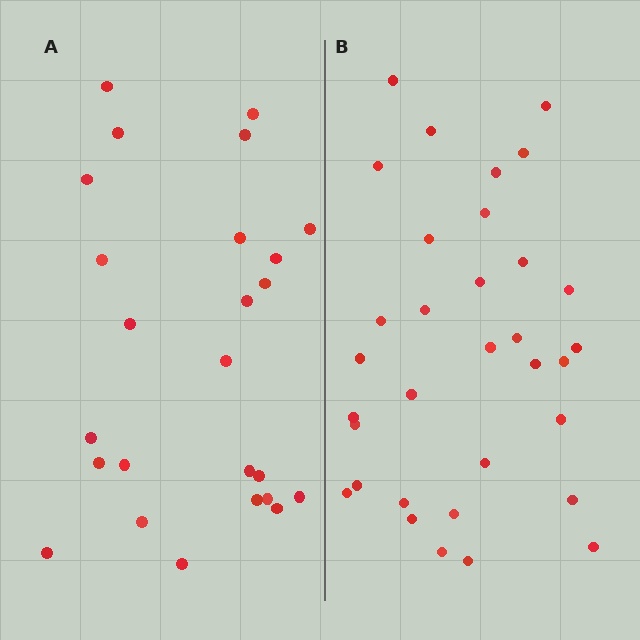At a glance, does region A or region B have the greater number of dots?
Region B (the right region) has more dots.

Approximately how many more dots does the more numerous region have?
Region B has roughly 8 or so more dots than region A.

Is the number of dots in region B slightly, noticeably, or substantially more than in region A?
Region B has noticeably more, but not dramatically so. The ratio is roughly 1.3 to 1.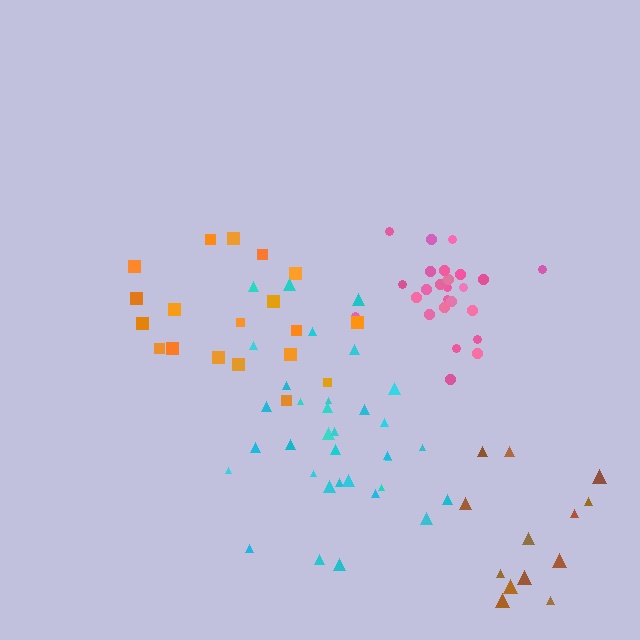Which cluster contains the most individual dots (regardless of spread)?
Cyan (34).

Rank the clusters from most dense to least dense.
pink, cyan, orange, brown.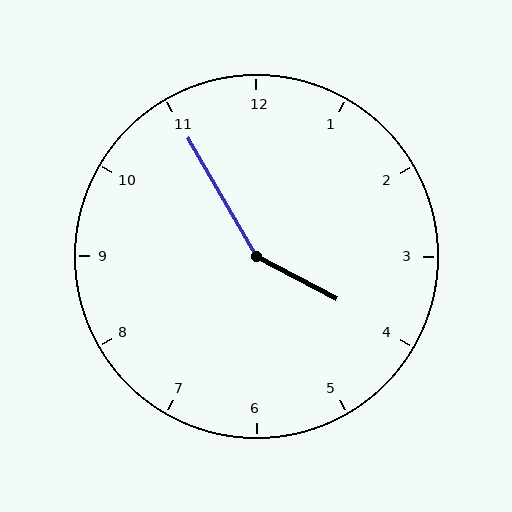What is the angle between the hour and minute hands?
Approximately 148 degrees.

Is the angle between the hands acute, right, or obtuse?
It is obtuse.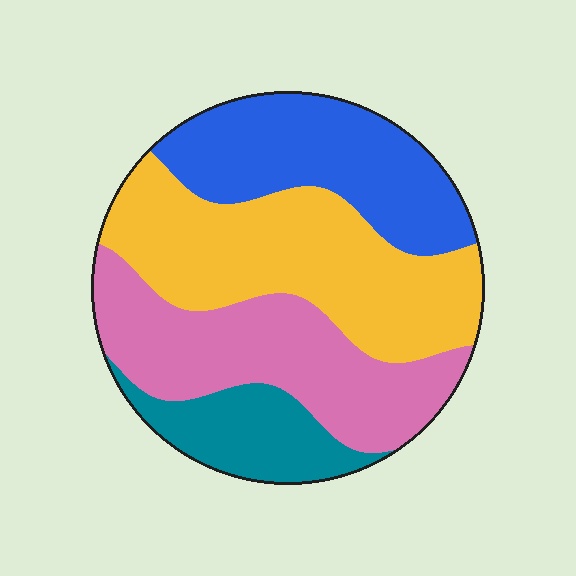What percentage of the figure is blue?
Blue covers 24% of the figure.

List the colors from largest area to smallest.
From largest to smallest: yellow, pink, blue, teal.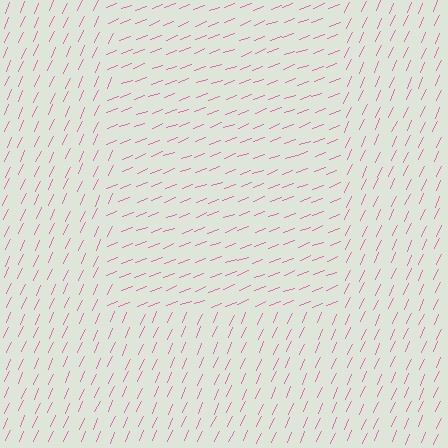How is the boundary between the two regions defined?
The boundary is defined purely by a change in line orientation (approximately 45 degrees difference). All lines are the same color and thickness.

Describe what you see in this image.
The image is filled with small pink line segments. A rectangle region in the image has lines oriented differently from the surrounding lines, creating a visible texture boundary.